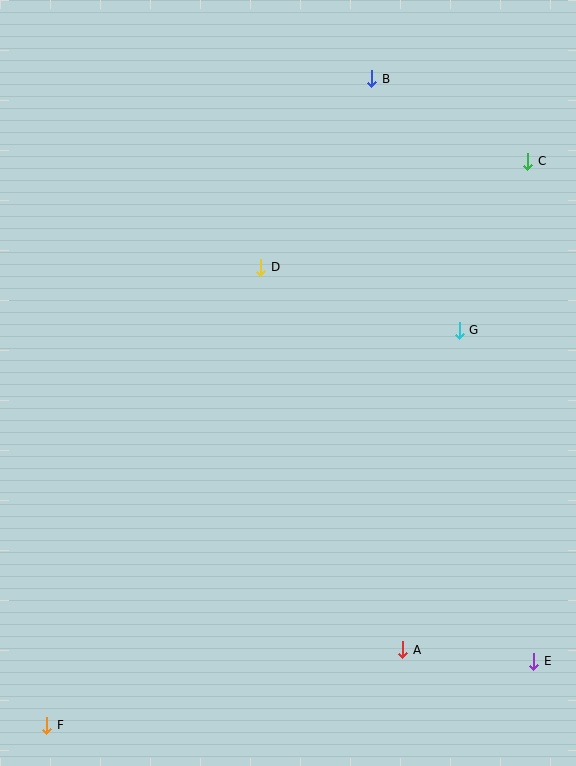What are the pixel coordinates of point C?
Point C is at (528, 161).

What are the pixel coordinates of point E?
Point E is at (534, 661).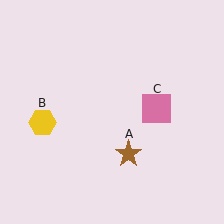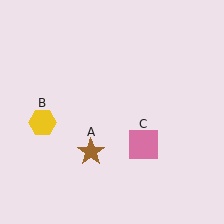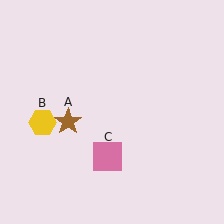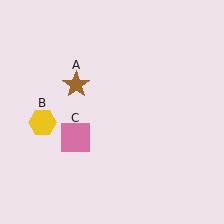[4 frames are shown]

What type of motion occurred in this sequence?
The brown star (object A), pink square (object C) rotated clockwise around the center of the scene.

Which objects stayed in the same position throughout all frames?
Yellow hexagon (object B) remained stationary.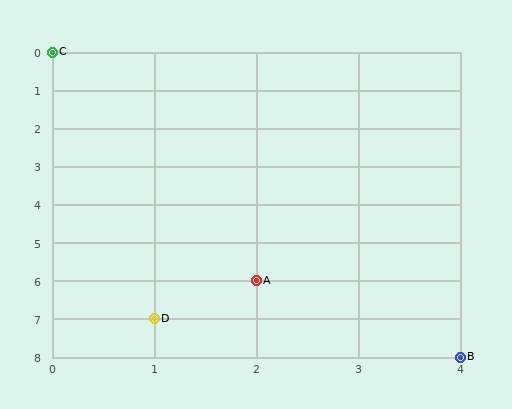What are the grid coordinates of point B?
Point B is at grid coordinates (4, 8).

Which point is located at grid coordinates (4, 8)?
Point B is at (4, 8).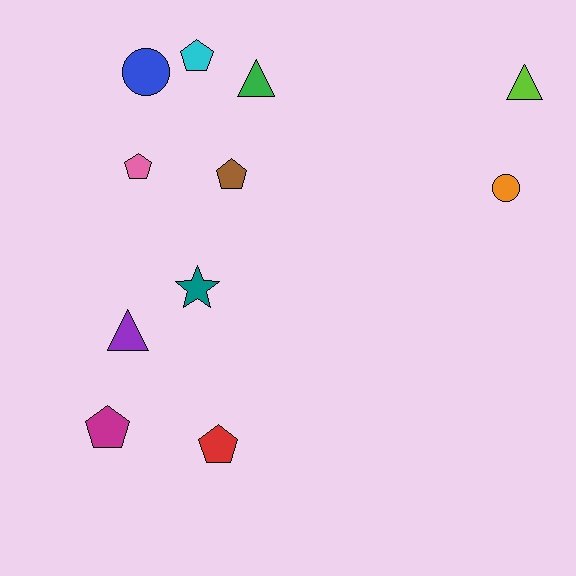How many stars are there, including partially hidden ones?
There is 1 star.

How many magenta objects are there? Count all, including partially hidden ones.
There is 1 magenta object.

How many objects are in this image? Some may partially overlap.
There are 11 objects.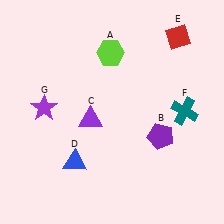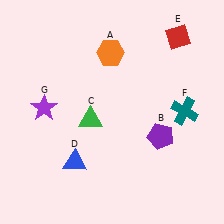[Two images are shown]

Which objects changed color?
A changed from lime to orange. C changed from purple to green.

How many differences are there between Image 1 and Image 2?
There are 2 differences between the two images.